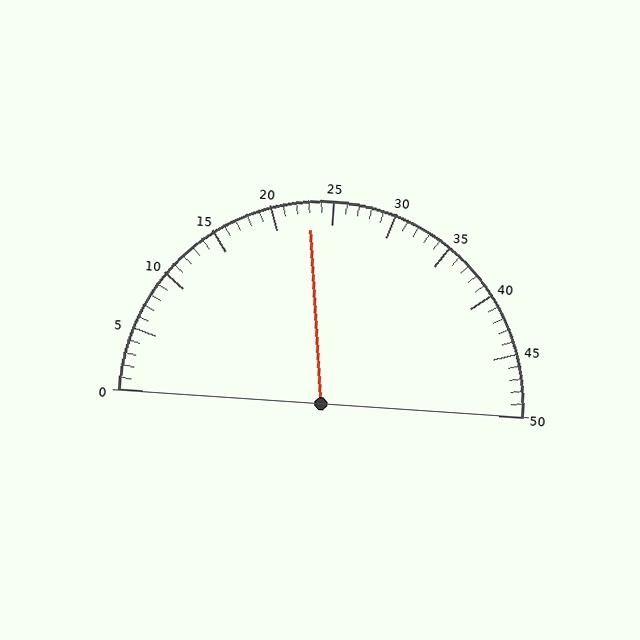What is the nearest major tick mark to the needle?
The nearest major tick mark is 25.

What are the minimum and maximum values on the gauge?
The gauge ranges from 0 to 50.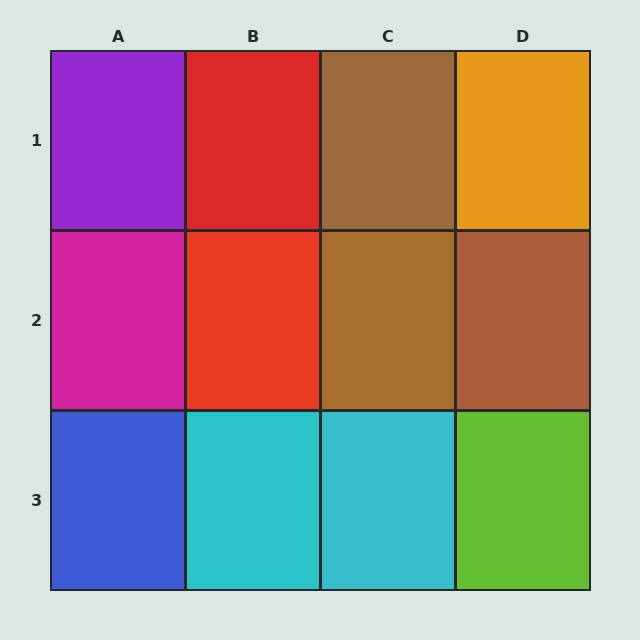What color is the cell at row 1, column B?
Red.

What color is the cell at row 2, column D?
Brown.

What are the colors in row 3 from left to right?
Blue, cyan, cyan, lime.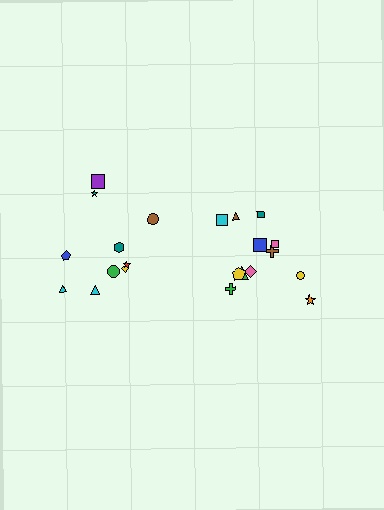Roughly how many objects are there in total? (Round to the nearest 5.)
Roughly 20 objects in total.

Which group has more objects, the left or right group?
The right group.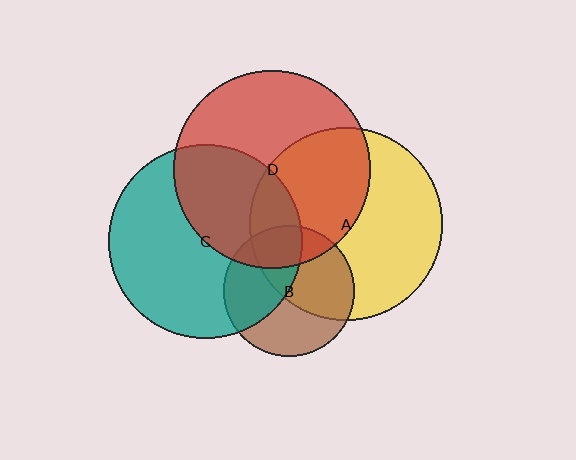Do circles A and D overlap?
Yes.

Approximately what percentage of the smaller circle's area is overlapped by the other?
Approximately 45%.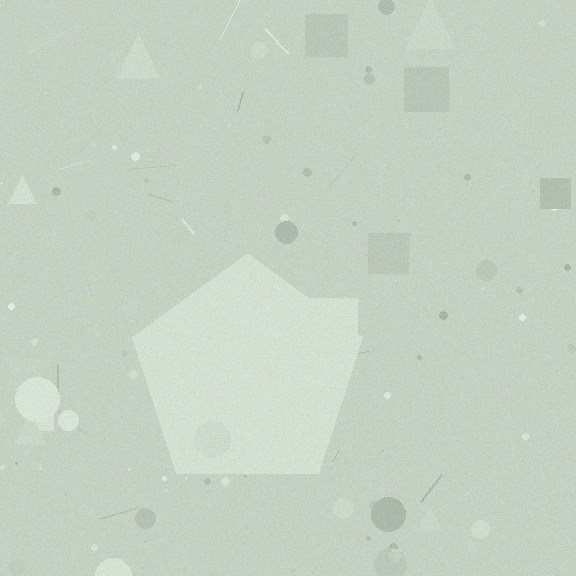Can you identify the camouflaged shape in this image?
The camouflaged shape is a pentagon.